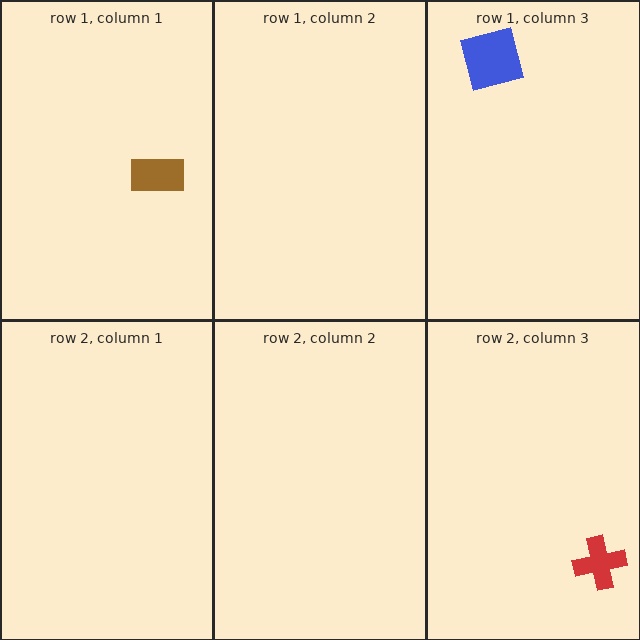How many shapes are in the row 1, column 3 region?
1.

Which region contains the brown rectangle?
The row 1, column 1 region.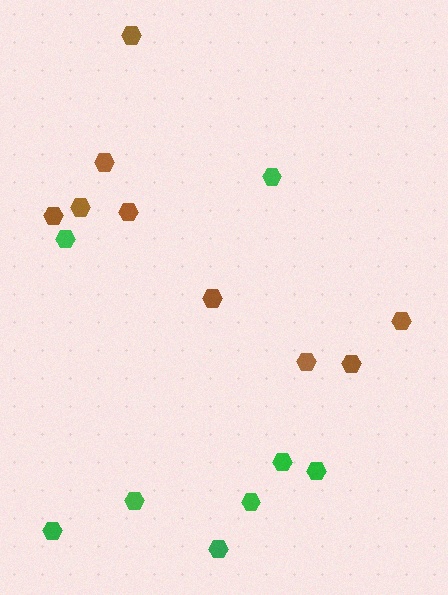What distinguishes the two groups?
There are 2 groups: one group of brown hexagons (9) and one group of green hexagons (8).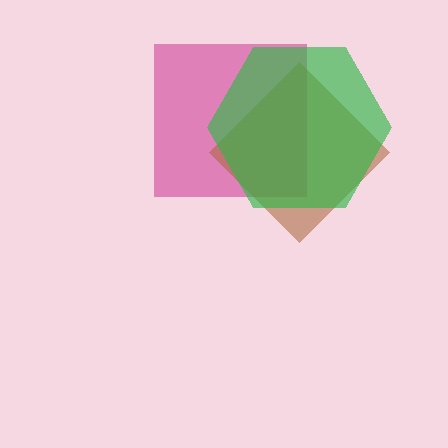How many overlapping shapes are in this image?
There are 3 overlapping shapes in the image.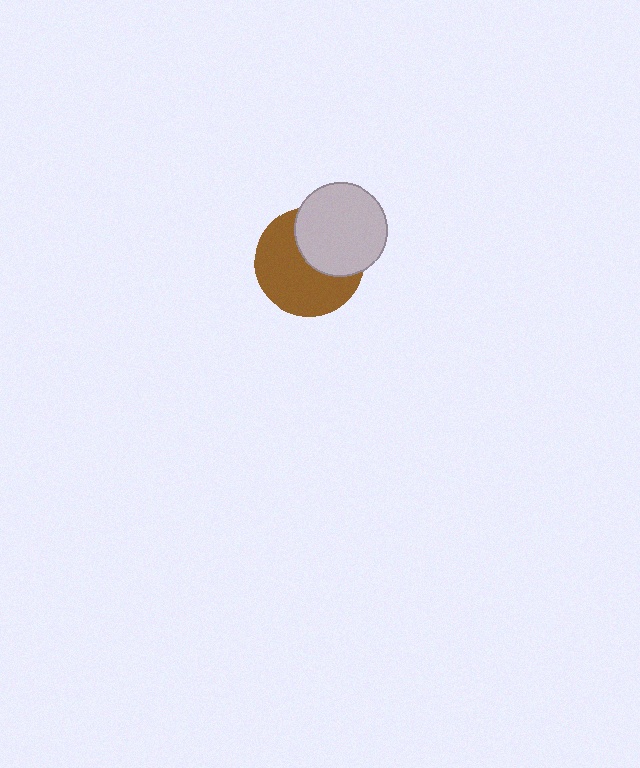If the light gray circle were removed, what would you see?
You would see the complete brown circle.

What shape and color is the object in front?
The object in front is a light gray circle.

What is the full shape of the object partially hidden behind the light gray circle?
The partially hidden object is a brown circle.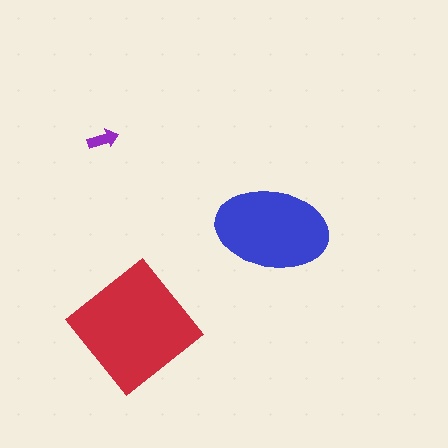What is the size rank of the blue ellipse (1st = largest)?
2nd.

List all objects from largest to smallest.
The red diamond, the blue ellipse, the purple arrow.